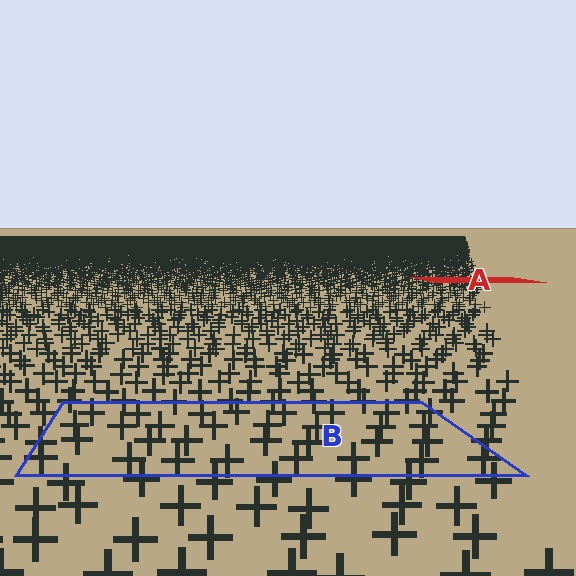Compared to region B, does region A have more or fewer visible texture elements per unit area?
Region A has more texture elements per unit area — they are packed more densely because it is farther away.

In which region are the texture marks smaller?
The texture marks are smaller in region A, because it is farther away.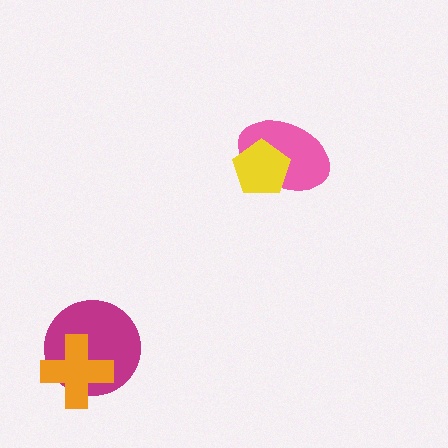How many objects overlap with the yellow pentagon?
1 object overlaps with the yellow pentagon.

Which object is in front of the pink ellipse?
The yellow pentagon is in front of the pink ellipse.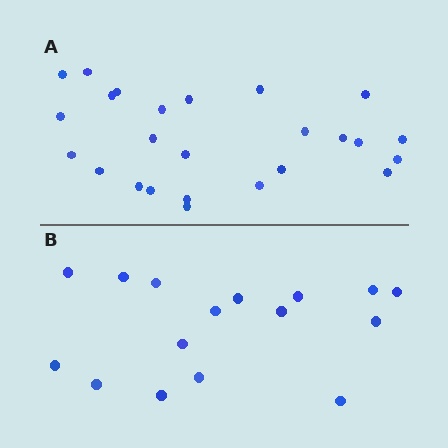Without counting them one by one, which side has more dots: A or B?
Region A (the top region) has more dots.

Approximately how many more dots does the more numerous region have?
Region A has roughly 8 or so more dots than region B.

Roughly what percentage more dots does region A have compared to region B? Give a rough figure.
About 55% more.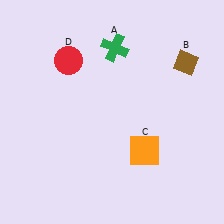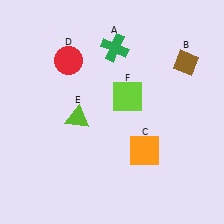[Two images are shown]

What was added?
A lime triangle (E), a lime square (F) were added in Image 2.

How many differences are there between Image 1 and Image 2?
There are 2 differences between the two images.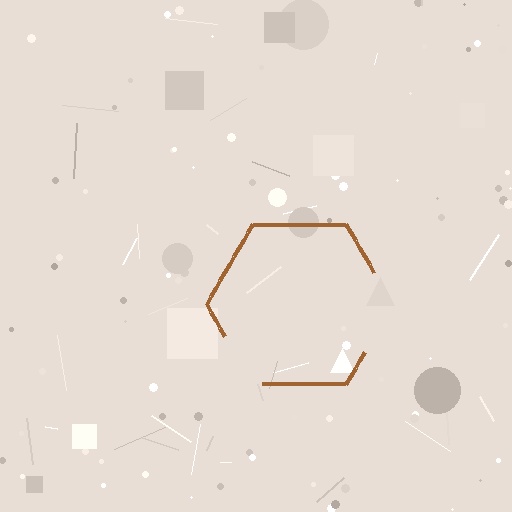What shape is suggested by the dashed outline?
The dashed outline suggests a hexagon.